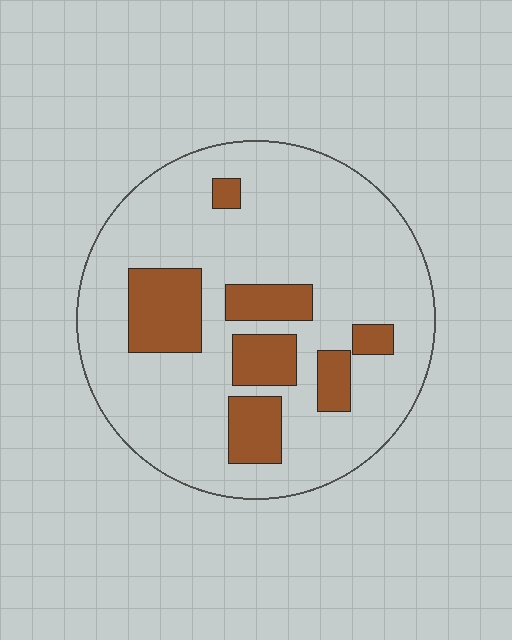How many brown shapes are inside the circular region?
7.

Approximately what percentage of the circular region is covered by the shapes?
Approximately 20%.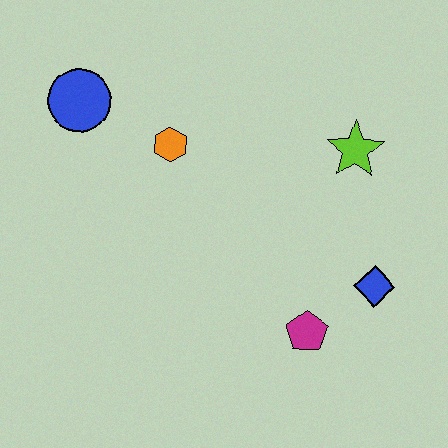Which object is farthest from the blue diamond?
The blue circle is farthest from the blue diamond.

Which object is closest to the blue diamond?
The magenta pentagon is closest to the blue diamond.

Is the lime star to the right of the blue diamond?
No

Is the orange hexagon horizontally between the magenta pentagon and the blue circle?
Yes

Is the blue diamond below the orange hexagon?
Yes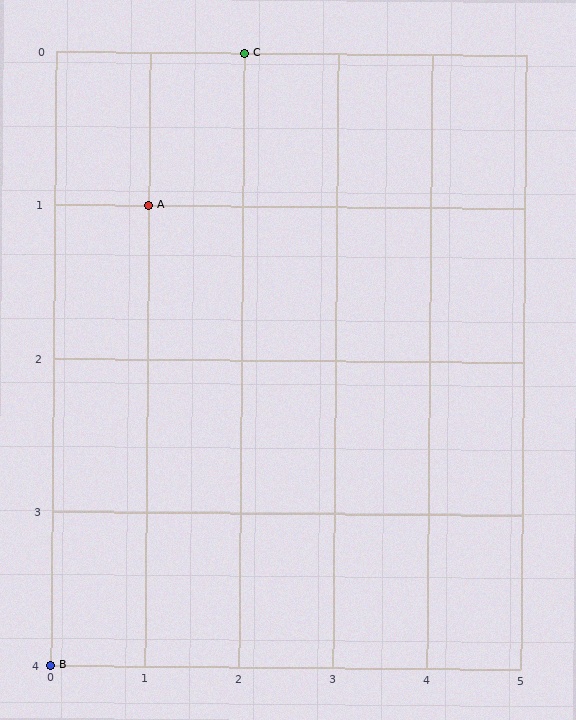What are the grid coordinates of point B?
Point B is at grid coordinates (0, 4).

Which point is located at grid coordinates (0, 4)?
Point B is at (0, 4).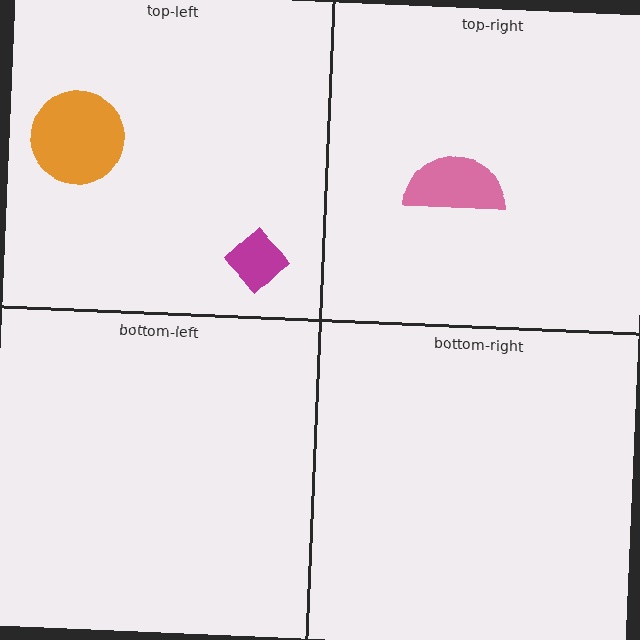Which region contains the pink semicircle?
The top-right region.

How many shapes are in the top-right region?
1.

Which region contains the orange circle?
The top-left region.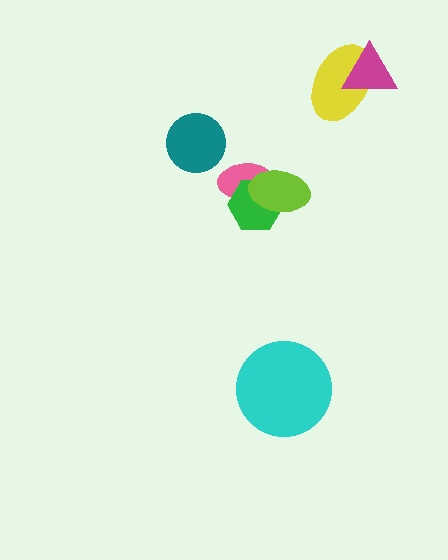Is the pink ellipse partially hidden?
Yes, it is partially covered by another shape.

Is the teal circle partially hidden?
No, no other shape covers it.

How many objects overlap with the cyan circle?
0 objects overlap with the cyan circle.